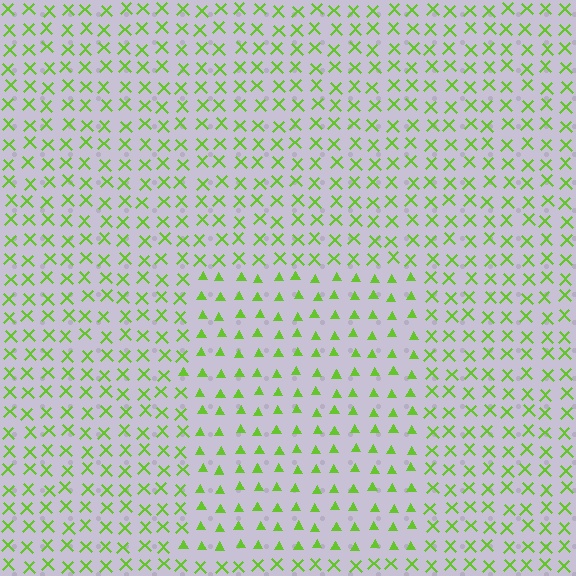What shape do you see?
I see a rectangle.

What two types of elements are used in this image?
The image uses triangles inside the rectangle region and X marks outside it.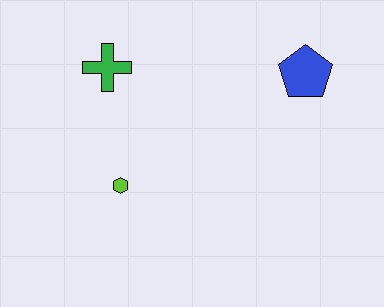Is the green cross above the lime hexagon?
Yes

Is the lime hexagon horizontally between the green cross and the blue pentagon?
Yes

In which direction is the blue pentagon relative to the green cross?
The blue pentagon is to the right of the green cross.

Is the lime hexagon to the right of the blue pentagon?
No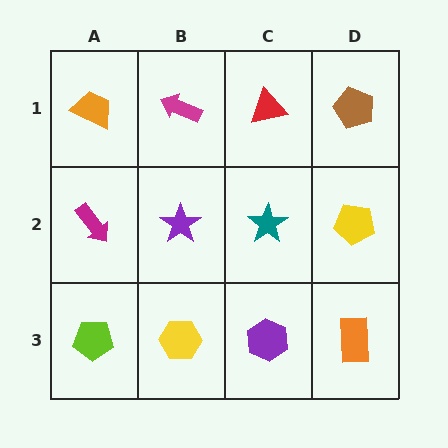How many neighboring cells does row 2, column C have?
4.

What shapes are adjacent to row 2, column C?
A red triangle (row 1, column C), a purple hexagon (row 3, column C), a purple star (row 2, column B), a yellow pentagon (row 2, column D).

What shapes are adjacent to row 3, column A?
A magenta arrow (row 2, column A), a yellow hexagon (row 3, column B).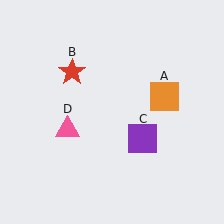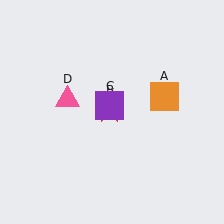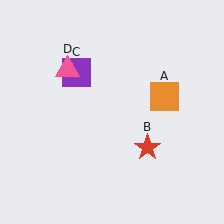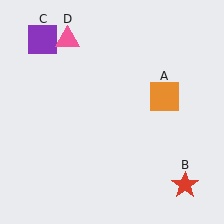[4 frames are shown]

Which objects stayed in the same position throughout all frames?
Orange square (object A) remained stationary.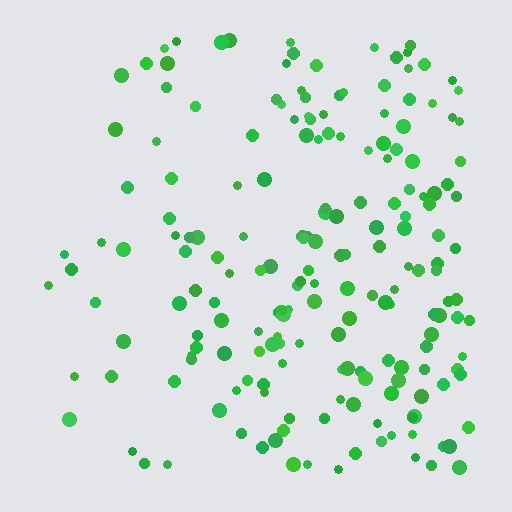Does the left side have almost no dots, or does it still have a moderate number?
Still a moderate number, just noticeably fewer than the right.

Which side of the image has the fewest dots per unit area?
The left.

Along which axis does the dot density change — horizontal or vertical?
Horizontal.